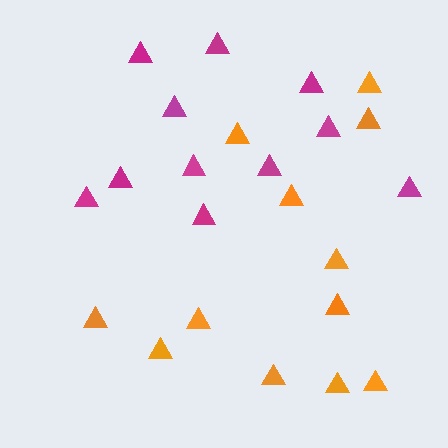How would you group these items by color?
There are 2 groups: one group of orange triangles (12) and one group of magenta triangles (11).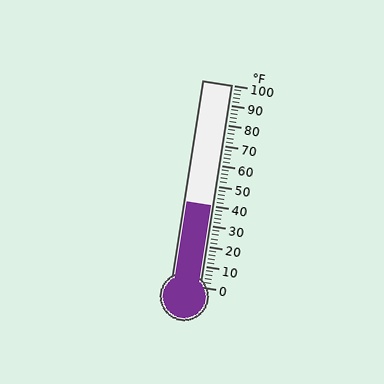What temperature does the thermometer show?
The thermometer shows approximately 40°F.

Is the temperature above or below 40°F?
The temperature is at 40°F.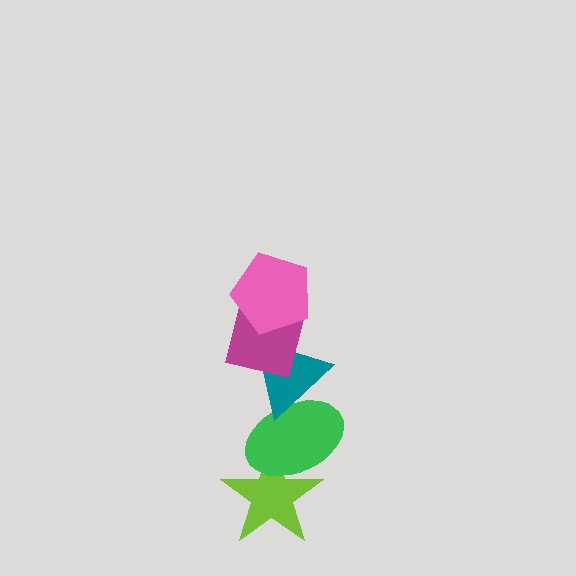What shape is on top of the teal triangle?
The magenta square is on top of the teal triangle.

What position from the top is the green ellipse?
The green ellipse is 4th from the top.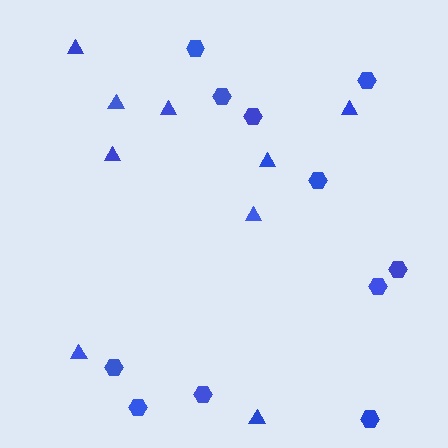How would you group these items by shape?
There are 2 groups: one group of hexagons (11) and one group of triangles (9).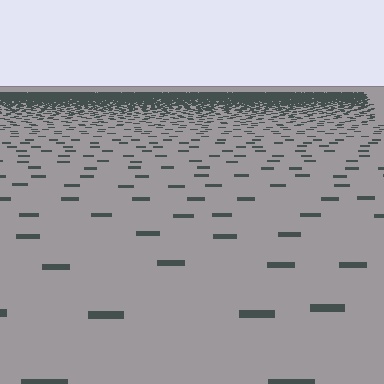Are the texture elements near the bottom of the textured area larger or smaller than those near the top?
Larger. Near the bottom, elements are closer to the viewer and appear at a bigger on-screen size.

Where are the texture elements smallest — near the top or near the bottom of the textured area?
Near the top.